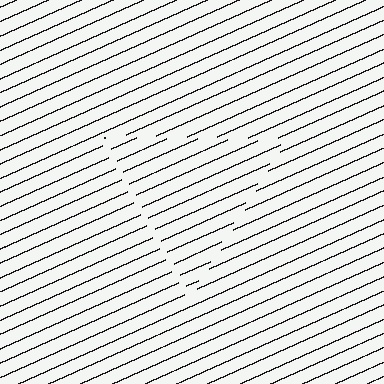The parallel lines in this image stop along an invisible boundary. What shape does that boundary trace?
An illusory triangle. The interior of the shape contains the same grating, shifted by half a period — the contour is defined by the phase discontinuity where line-ends from the inner and outer gratings abut.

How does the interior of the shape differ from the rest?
The interior of the shape contains the same grating, shifted by half a period — the contour is defined by the phase discontinuity where line-ends from the inner and outer gratings abut.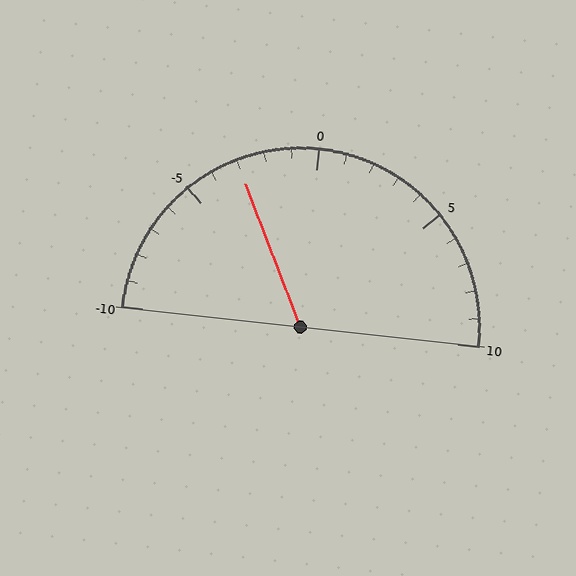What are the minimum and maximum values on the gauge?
The gauge ranges from -10 to 10.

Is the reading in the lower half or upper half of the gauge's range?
The reading is in the lower half of the range (-10 to 10).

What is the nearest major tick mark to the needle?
The nearest major tick mark is -5.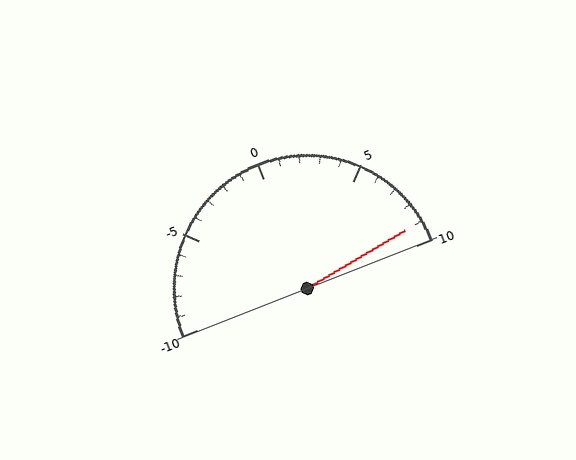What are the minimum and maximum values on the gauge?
The gauge ranges from -10 to 10.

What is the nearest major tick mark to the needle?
The nearest major tick mark is 10.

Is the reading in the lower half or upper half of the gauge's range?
The reading is in the upper half of the range (-10 to 10).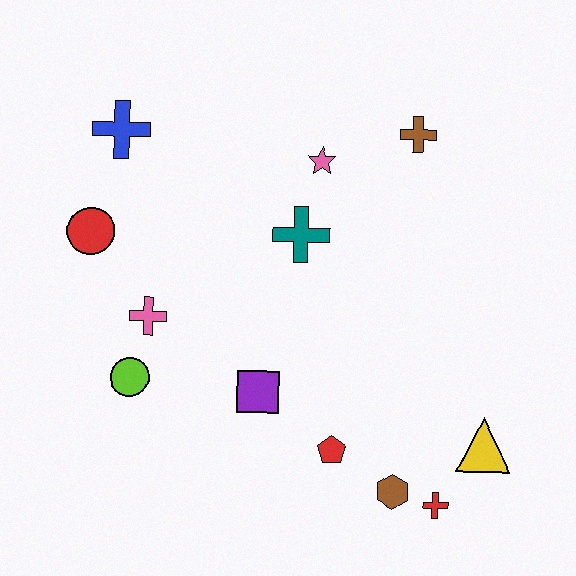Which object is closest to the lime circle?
The pink cross is closest to the lime circle.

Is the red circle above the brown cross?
No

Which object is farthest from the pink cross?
The yellow triangle is farthest from the pink cross.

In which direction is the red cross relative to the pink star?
The red cross is below the pink star.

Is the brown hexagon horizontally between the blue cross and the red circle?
No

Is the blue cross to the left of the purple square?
Yes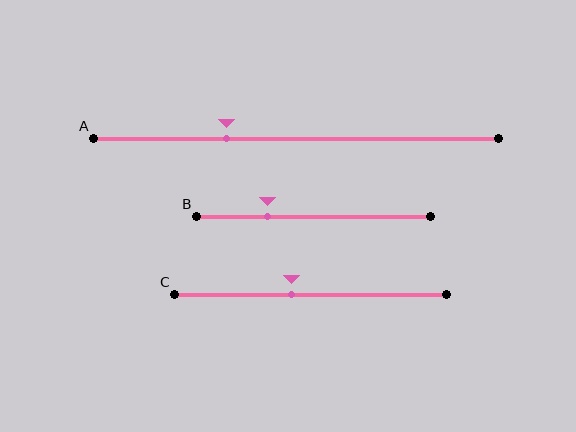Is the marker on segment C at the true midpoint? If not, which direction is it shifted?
No, the marker on segment C is shifted to the left by about 7% of the segment length.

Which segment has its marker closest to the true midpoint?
Segment C has its marker closest to the true midpoint.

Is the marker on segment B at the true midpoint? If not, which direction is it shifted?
No, the marker on segment B is shifted to the left by about 20% of the segment length.